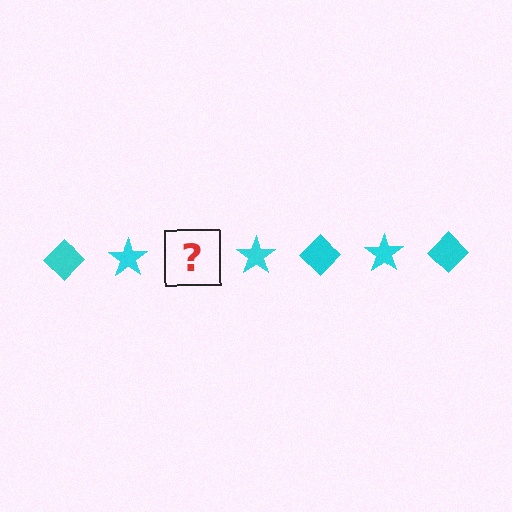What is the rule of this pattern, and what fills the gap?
The rule is that the pattern cycles through diamond, star shapes in cyan. The gap should be filled with a cyan diamond.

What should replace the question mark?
The question mark should be replaced with a cyan diamond.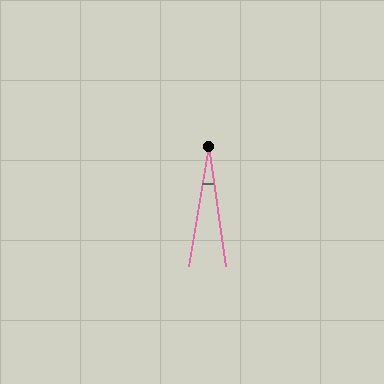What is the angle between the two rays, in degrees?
Approximately 18 degrees.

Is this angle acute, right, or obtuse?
It is acute.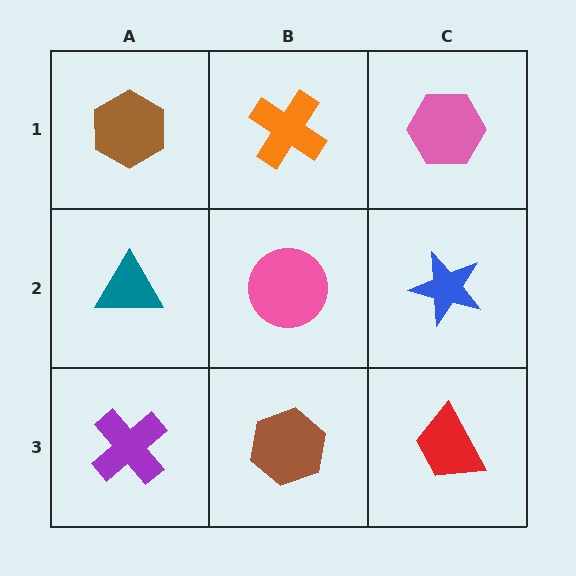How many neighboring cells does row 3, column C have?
2.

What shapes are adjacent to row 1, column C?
A blue star (row 2, column C), an orange cross (row 1, column B).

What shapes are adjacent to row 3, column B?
A pink circle (row 2, column B), a purple cross (row 3, column A), a red trapezoid (row 3, column C).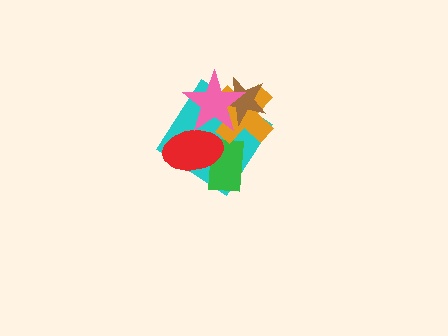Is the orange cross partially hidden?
Yes, it is partially covered by another shape.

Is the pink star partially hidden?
No, no other shape covers it.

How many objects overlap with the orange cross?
3 objects overlap with the orange cross.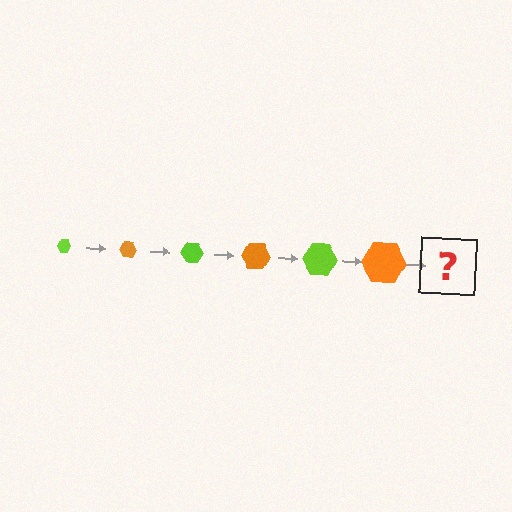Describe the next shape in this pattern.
It should be a lime hexagon, larger than the previous one.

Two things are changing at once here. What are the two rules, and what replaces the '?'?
The two rules are that the hexagon grows larger each step and the color cycles through lime and orange. The '?' should be a lime hexagon, larger than the previous one.